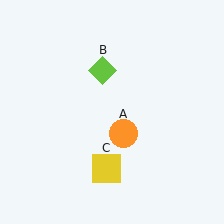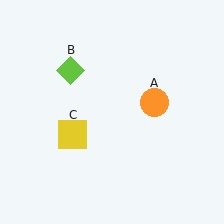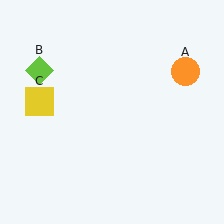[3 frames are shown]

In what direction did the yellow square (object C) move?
The yellow square (object C) moved up and to the left.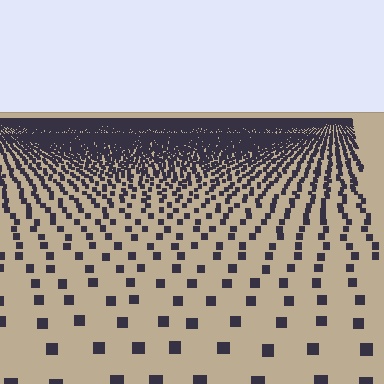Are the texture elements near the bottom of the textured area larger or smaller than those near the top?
Larger. Near the bottom, elements are closer to the viewer and appear at a bigger on-screen size.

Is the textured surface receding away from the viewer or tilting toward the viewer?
The surface is receding away from the viewer. Texture elements get smaller and denser toward the top.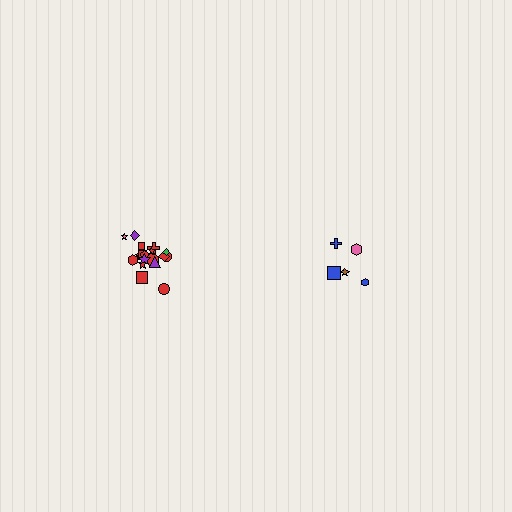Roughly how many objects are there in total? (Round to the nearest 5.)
Roughly 25 objects in total.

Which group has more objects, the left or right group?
The left group.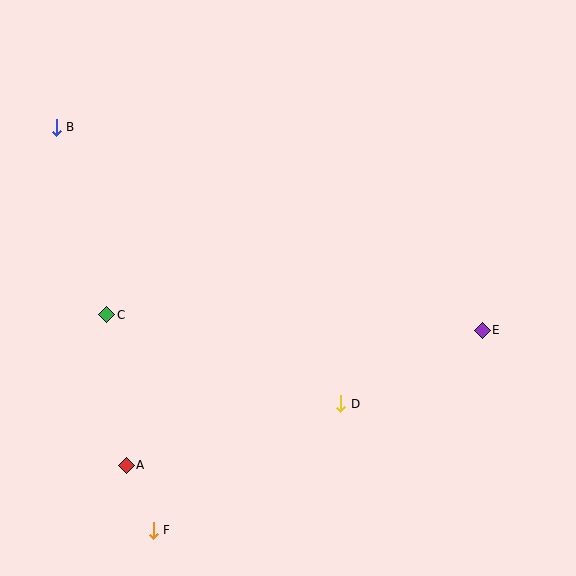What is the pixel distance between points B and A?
The distance between B and A is 345 pixels.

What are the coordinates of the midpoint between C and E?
The midpoint between C and E is at (294, 322).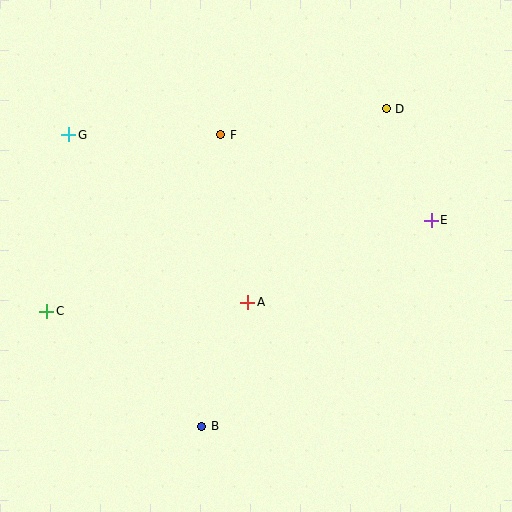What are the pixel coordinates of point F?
Point F is at (221, 135).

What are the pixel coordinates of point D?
Point D is at (386, 109).